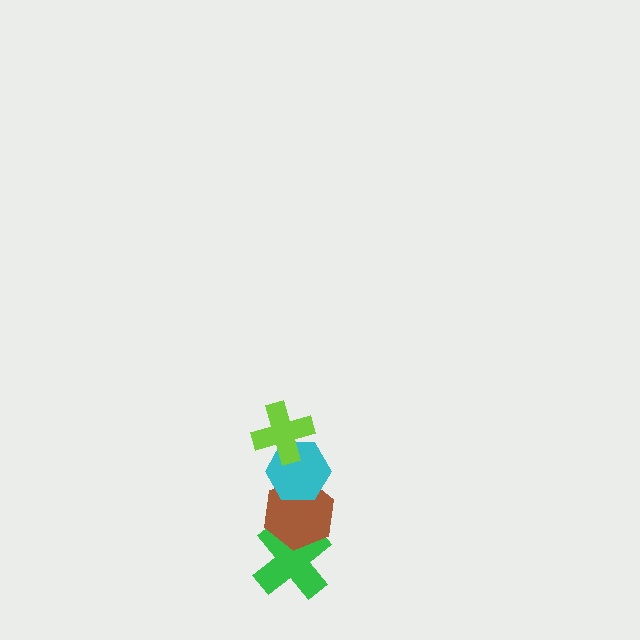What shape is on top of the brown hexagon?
The cyan hexagon is on top of the brown hexagon.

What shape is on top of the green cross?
The brown hexagon is on top of the green cross.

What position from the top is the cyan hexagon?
The cyan hexagon is 2nd from the top.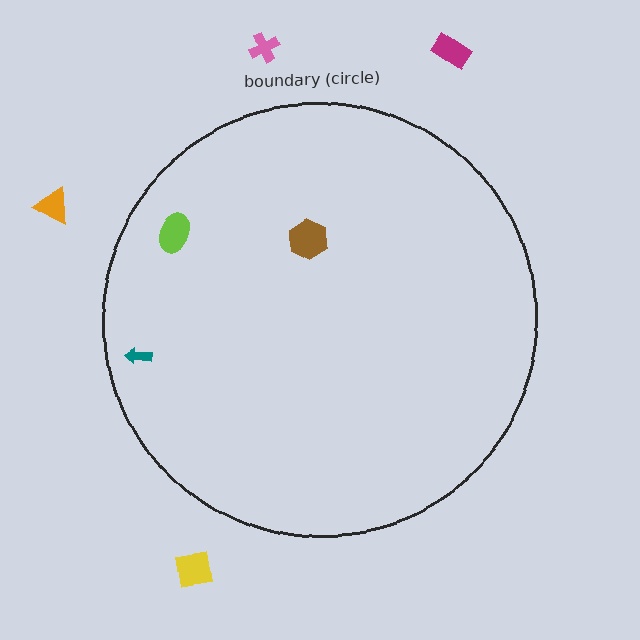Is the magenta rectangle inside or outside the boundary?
Outside.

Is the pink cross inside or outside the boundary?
Outside.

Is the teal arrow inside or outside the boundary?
Inside.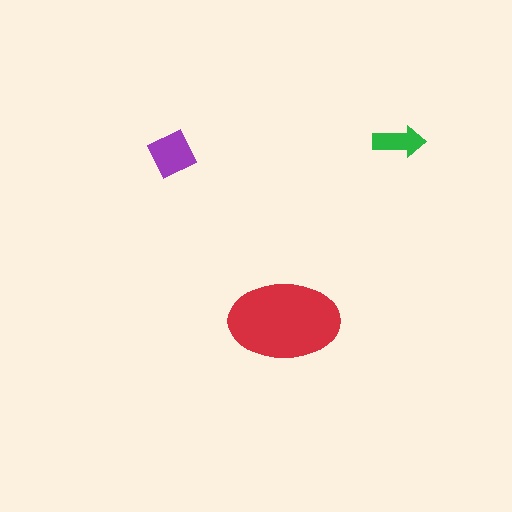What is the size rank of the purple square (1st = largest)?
2nd.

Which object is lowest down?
The red ellipse is bottommost.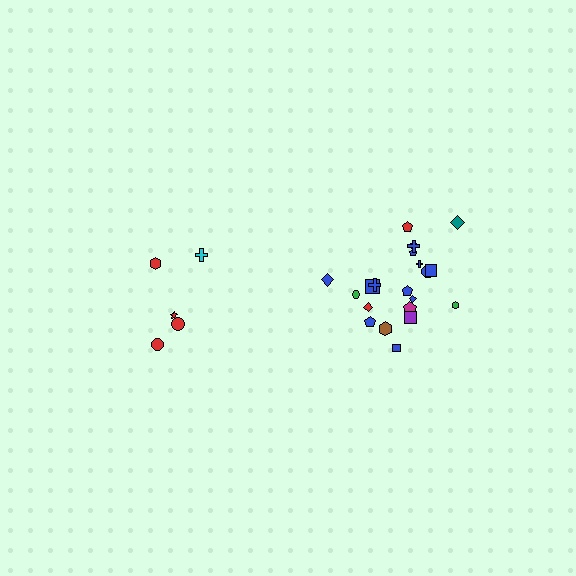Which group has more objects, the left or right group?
The right group.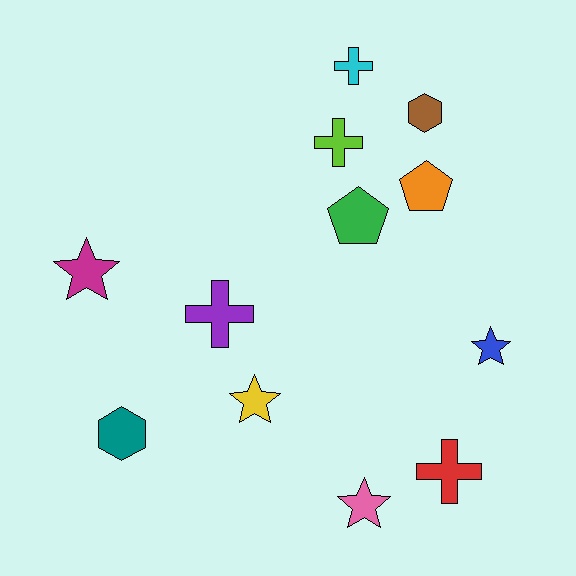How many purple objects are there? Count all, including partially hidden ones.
There is 1 purple object.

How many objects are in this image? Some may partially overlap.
There are 12 objects.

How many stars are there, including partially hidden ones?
There are 4 stars.